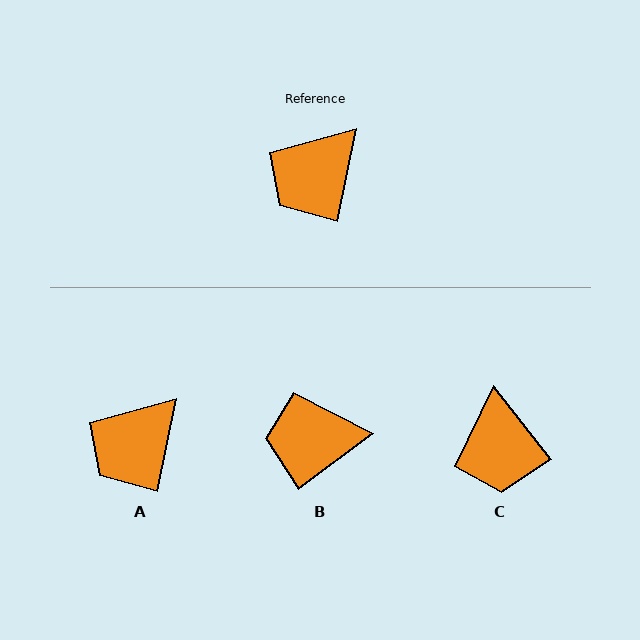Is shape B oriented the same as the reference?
No, it is off by about 42 degrees.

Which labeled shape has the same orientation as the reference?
A.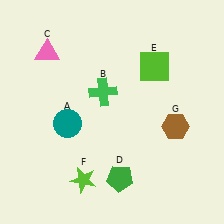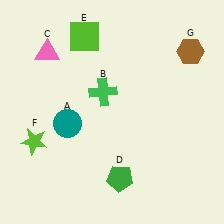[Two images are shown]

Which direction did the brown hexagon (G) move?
The brown hexagon (G) moved up.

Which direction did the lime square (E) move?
The lime square (E) moved left.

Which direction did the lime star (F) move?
The lime star (F) moved left.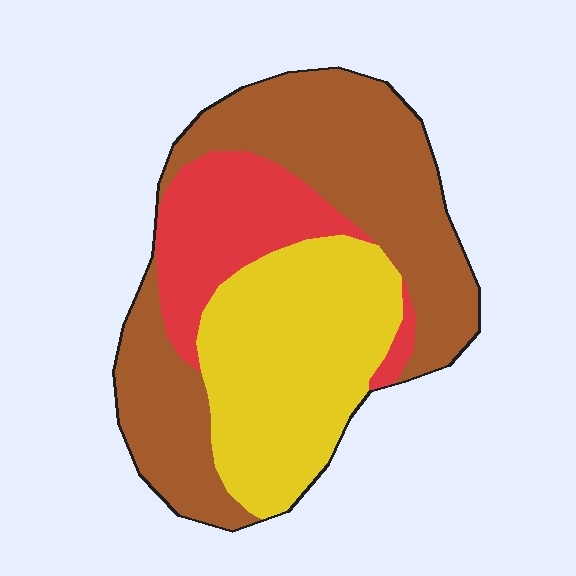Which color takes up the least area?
Red, at roughly 20%.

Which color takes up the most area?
Brown, at roughly 45%.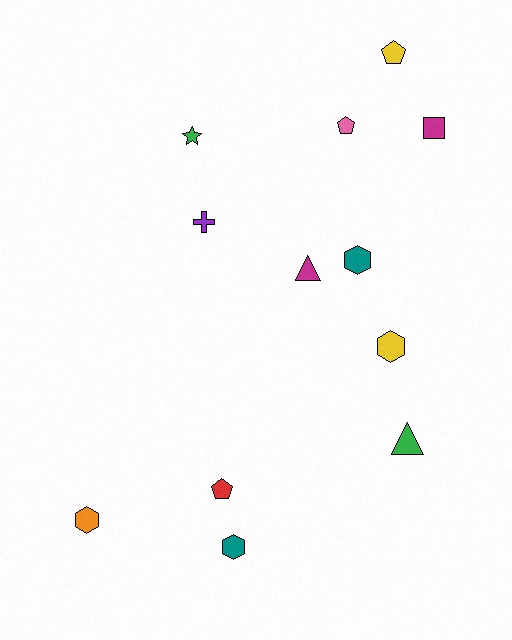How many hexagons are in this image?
There are 4 hexagons.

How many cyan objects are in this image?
There are no cyan objects.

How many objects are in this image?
There are 12 objects.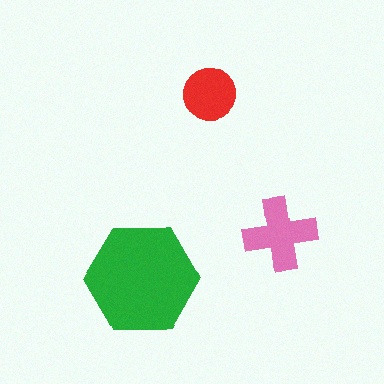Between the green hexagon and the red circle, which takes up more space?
The green hexagon.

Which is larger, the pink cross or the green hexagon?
The green hexagon.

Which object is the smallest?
The red circle.